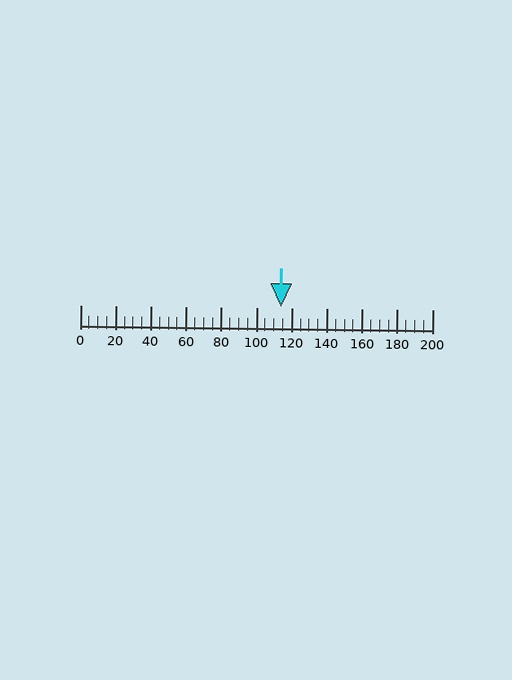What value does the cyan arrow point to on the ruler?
The cyan arrow points to approximately 114.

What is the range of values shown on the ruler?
The ruler shows values from 0 to 200.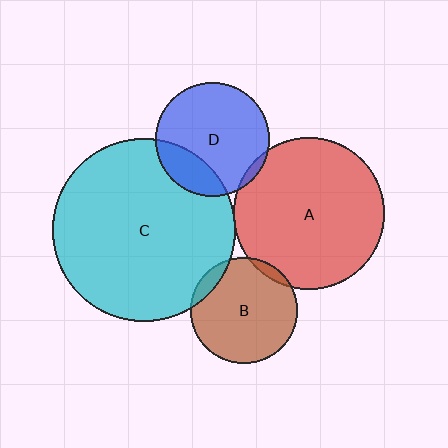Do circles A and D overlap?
Yes.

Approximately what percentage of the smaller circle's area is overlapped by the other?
Approximately 5%.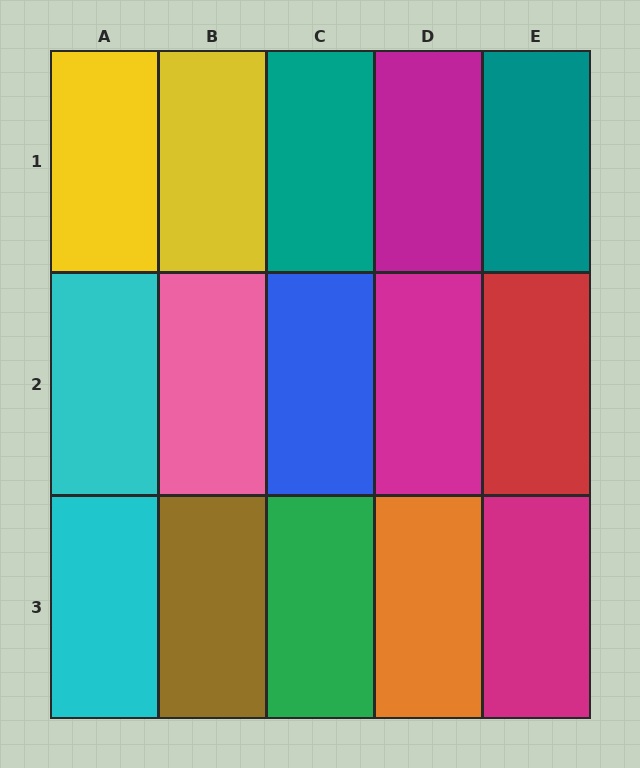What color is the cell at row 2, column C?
Blue.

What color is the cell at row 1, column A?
Yellow.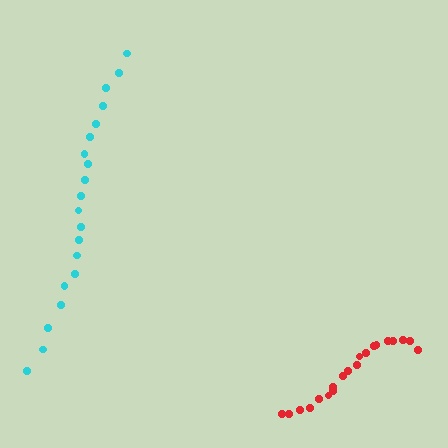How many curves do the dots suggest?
There are 2 distinct paths.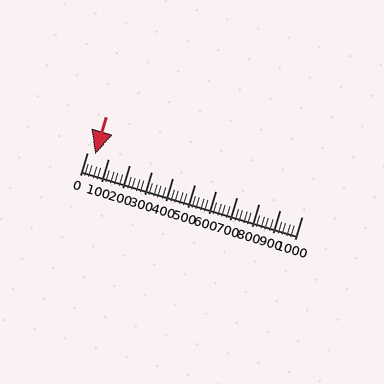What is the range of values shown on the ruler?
The ruler shows values from 0 to 1000.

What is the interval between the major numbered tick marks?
The major tick marks are spaced 100 units apart.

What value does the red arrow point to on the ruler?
The red arrow points to approximately 40.